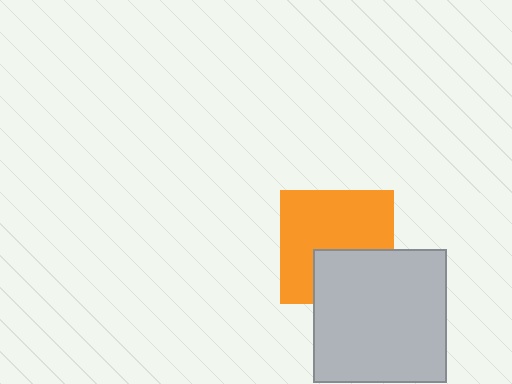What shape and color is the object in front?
The object in front is a light gray square.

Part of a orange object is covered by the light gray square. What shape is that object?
It is a square.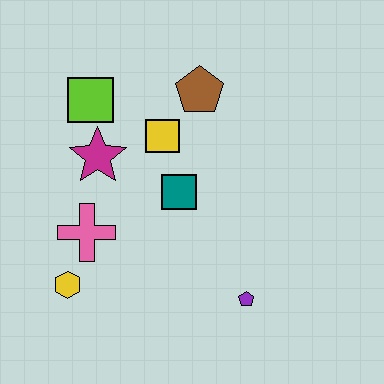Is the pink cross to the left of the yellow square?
Yes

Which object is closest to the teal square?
The yellow square is closest to the teal square.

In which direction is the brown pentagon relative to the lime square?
The brown pentagon is to the right of the lime square.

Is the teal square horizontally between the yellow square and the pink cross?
No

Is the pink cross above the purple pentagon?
Yes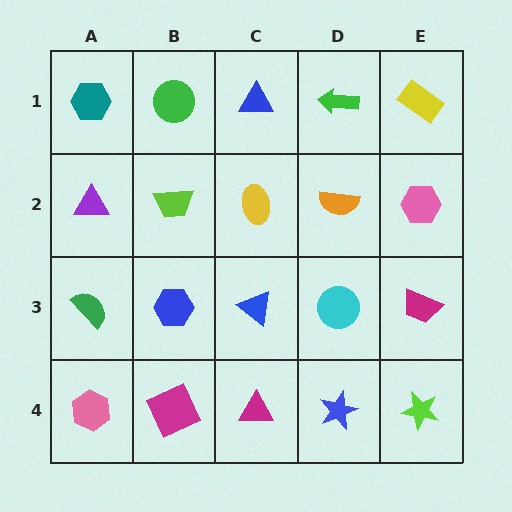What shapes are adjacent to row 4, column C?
A blue triangle (row 3, column C), a magenta square (row 4, column B), a blue star (row 4, column D).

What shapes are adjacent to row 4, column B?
A blue hexagon (row 3, column B), a pink hexagon (row 4, column A), a magenta triangle (row 4, column C).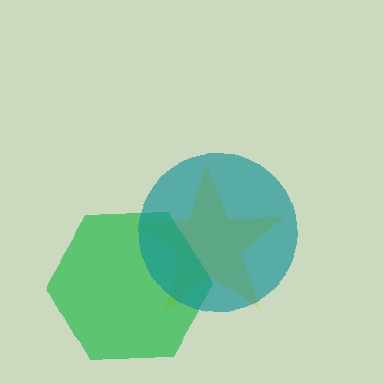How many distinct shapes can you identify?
There are 3 distinct shapes: a yellow star, a green hexagon, a teal circle.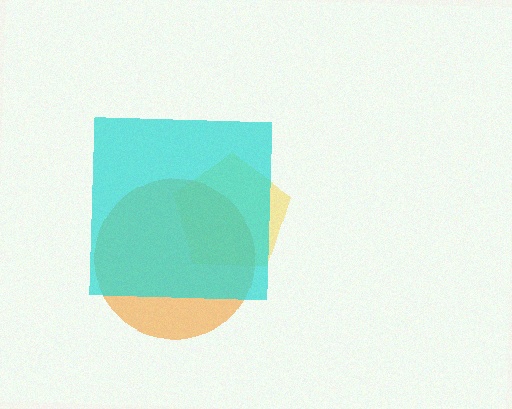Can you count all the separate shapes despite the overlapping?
Yes, there are 3 separate shapes.